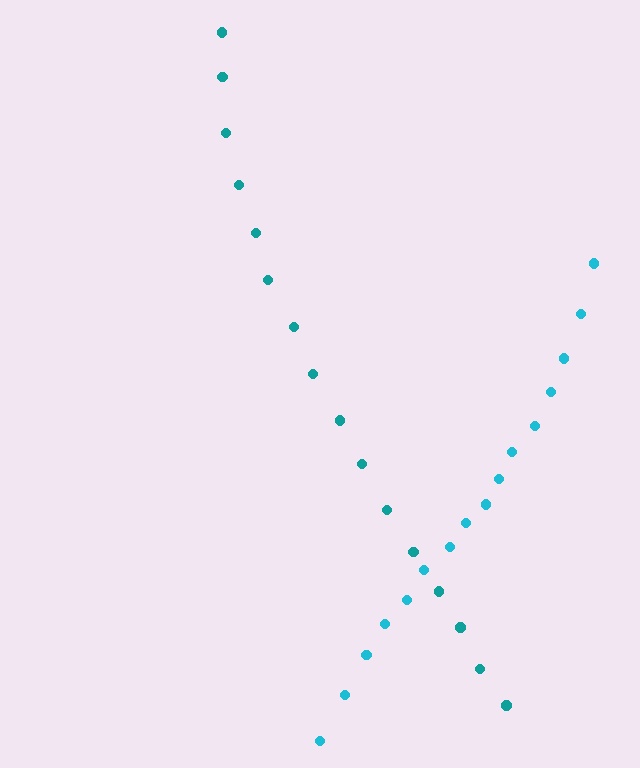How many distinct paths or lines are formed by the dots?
There are 2 distinct paths.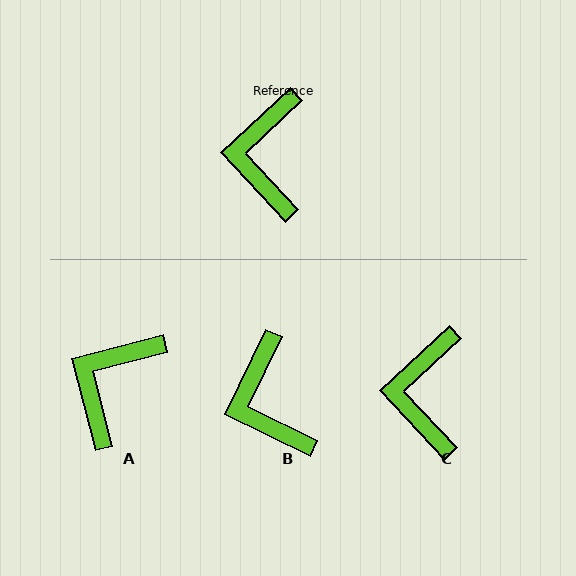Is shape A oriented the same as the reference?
No, it is off by about 28 degrees.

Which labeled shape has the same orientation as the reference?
C.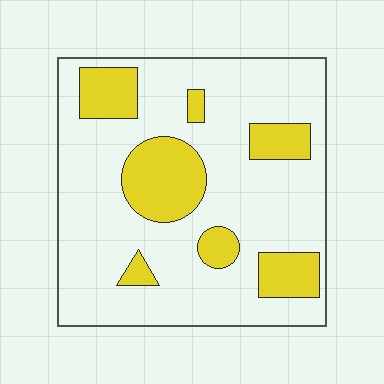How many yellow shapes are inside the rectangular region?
7.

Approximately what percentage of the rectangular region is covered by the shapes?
Approximately 25%.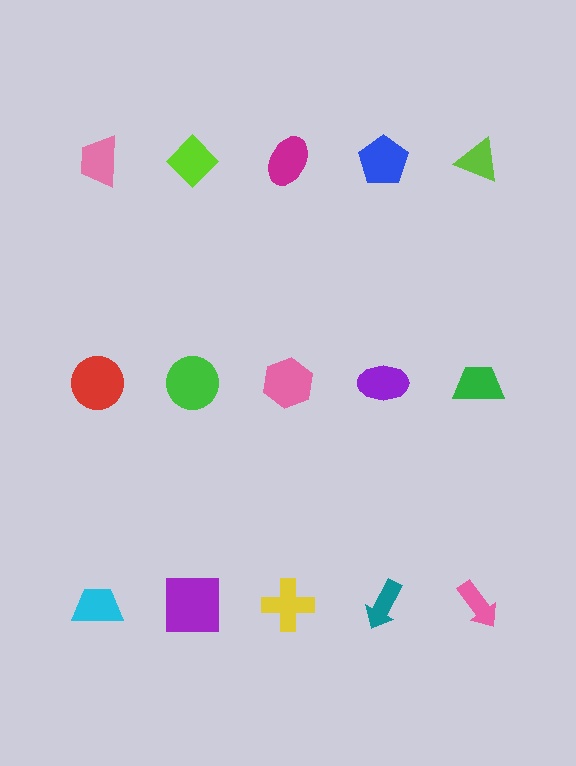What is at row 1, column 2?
A lime diamond.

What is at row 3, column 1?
A cyan trapezoid.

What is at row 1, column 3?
A magenta ellipse.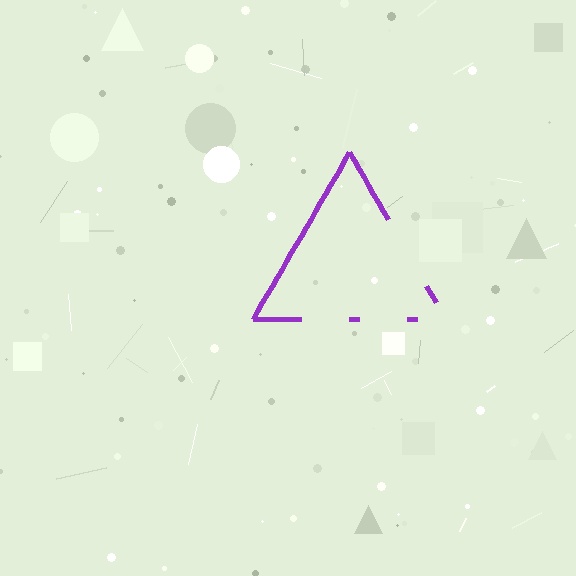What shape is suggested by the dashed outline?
The dashed outline suggests a triangle.